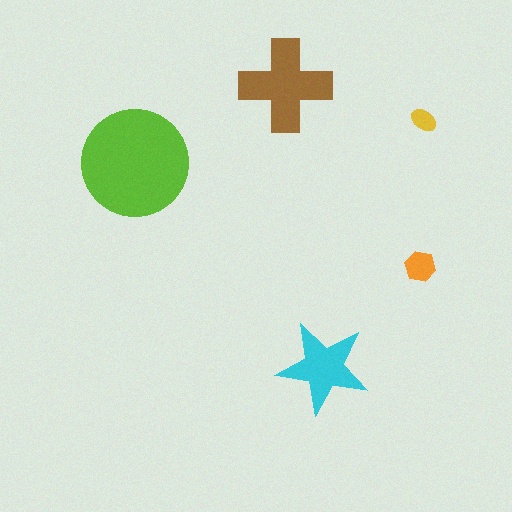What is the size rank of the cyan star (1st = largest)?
3rd.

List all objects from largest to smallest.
The lime circle, the brown cross, the cyan star, the orange hexagon, the yellow ellipse.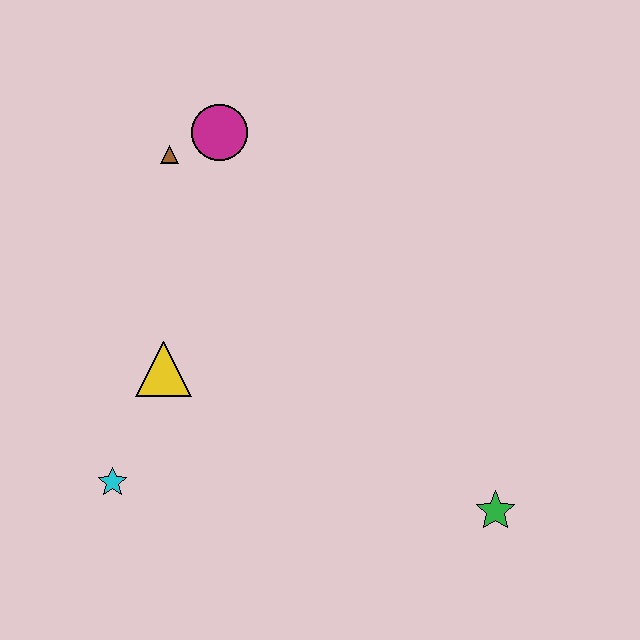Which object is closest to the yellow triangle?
The cyan star is closest to the yellow triangle.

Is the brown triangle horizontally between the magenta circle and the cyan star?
Yes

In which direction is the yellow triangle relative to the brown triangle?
The yellow triangle is below the brown triangle.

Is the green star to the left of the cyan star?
No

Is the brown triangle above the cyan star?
Yes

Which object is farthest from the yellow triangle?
The green star is farthest from the yellow triangle.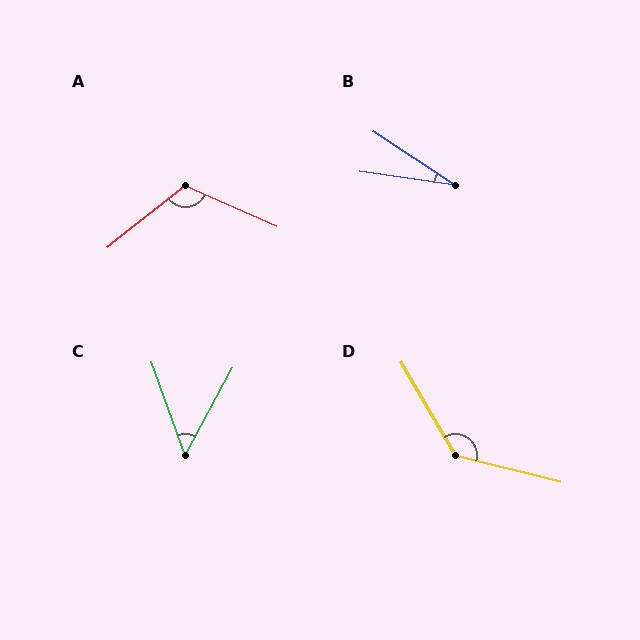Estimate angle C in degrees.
Approximately 49 degrees.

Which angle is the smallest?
B, at approximately 25 degrees.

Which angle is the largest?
D, at approximately 134 degrees.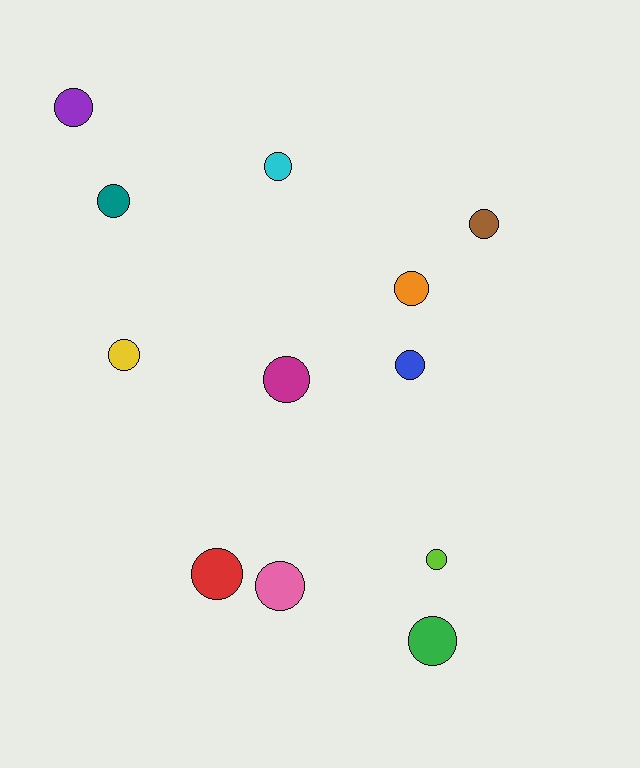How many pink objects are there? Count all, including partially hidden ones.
There is 1 pink object.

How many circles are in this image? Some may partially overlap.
There are 12 circles.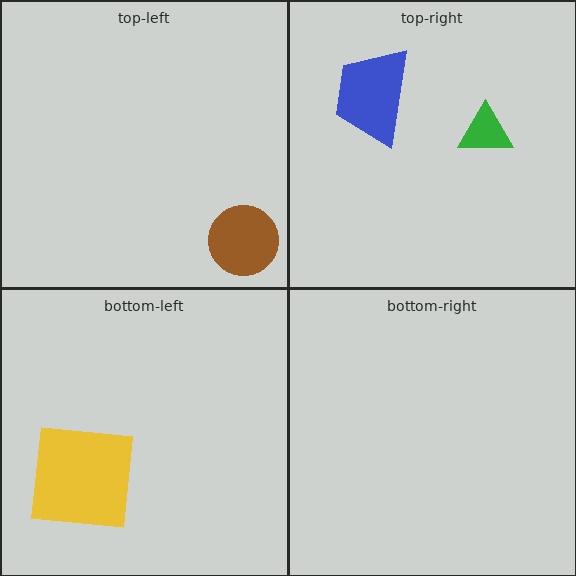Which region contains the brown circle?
The top-left region.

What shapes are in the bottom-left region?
The yellow square.